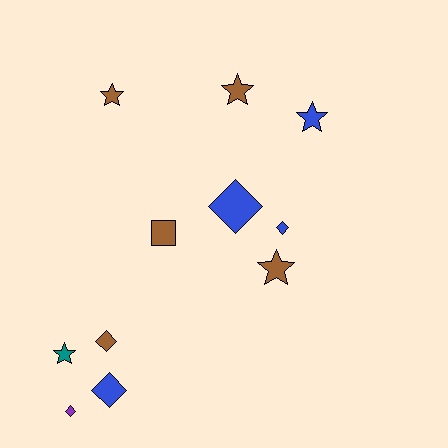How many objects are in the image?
There are 11 objects.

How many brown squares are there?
There is 1 brown square.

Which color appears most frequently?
Brown, with 5 objects.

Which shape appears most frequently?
Star, with 5 objects.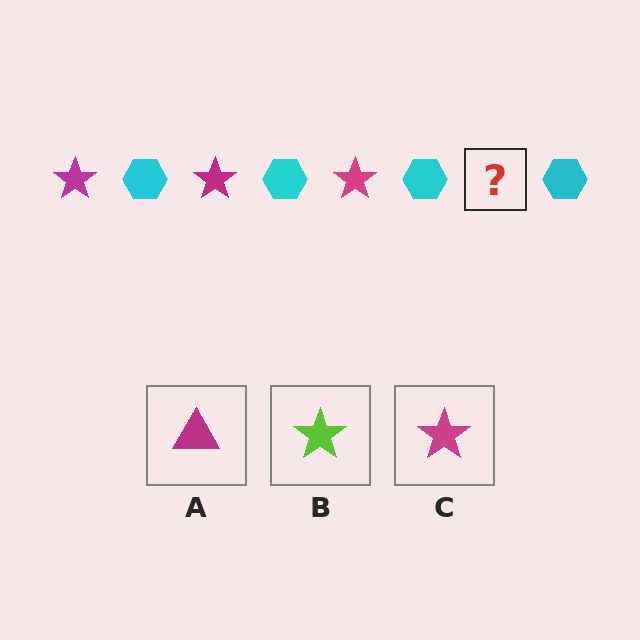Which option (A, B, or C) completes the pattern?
C.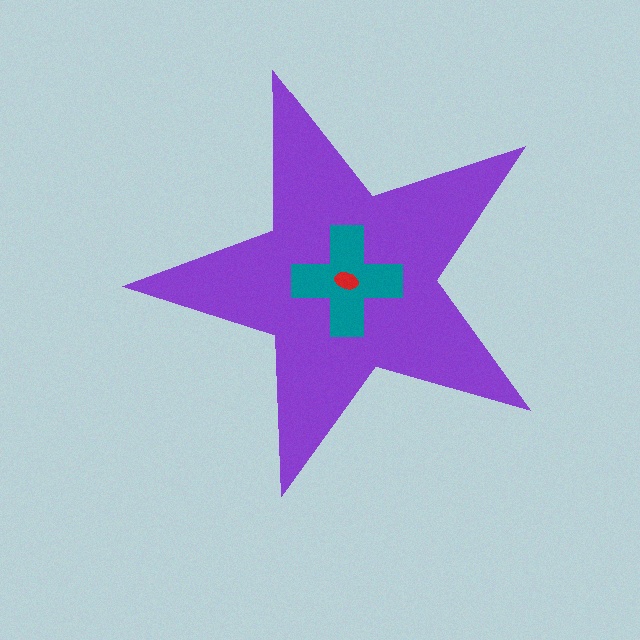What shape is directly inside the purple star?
The teal cross.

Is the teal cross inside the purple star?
Yes.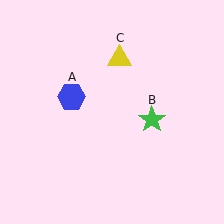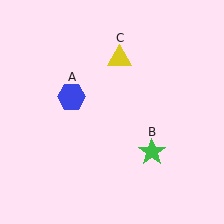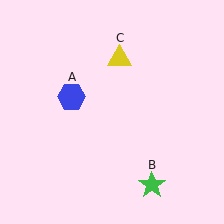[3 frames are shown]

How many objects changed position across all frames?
1 object changed position: green star (object B).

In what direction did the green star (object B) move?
The green star (object B) moved down.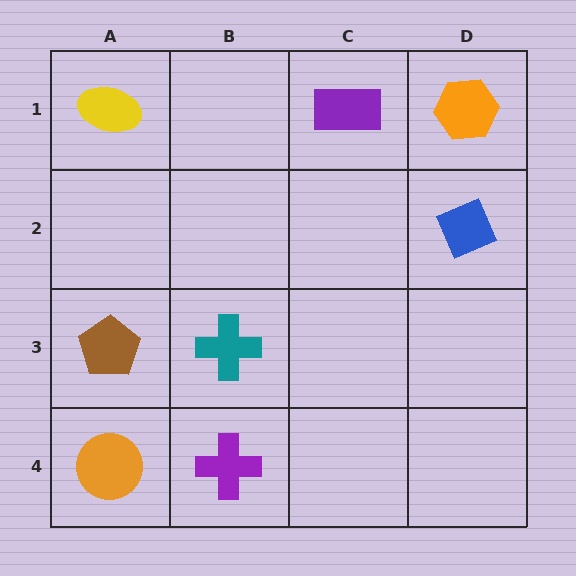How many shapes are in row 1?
3 shapes.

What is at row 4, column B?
A purple cross.